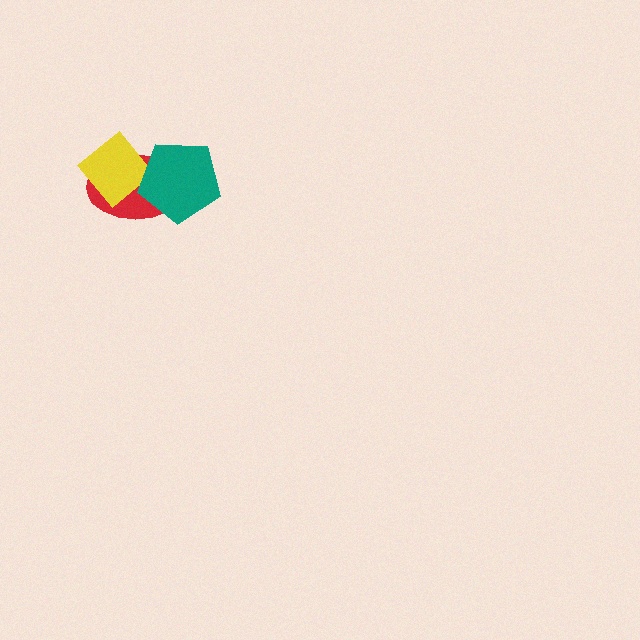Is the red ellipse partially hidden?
Yes, it is partially covered by another shape.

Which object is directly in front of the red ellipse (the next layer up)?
The yellow diamond is directly in front of the red ellipse.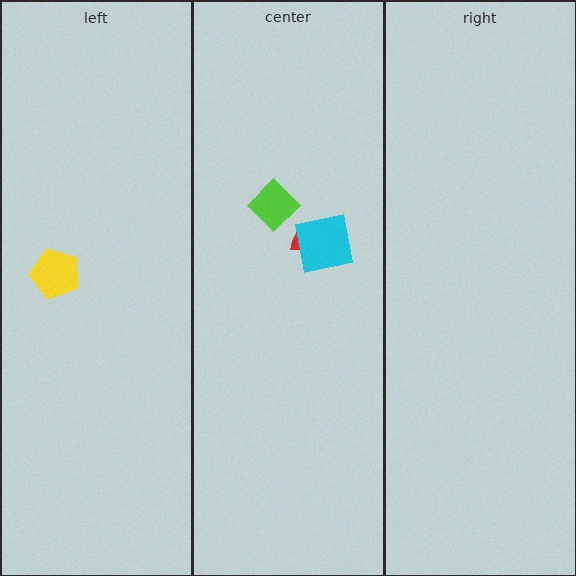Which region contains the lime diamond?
The center region.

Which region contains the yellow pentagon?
The left region.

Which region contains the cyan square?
The center region.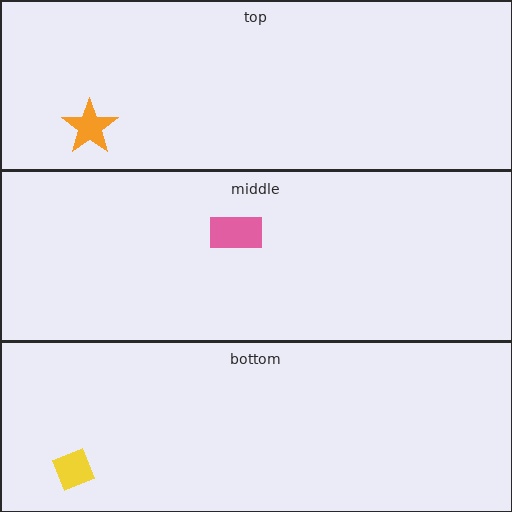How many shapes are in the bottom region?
1.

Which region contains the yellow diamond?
The bottom region.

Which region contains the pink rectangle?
The middle region.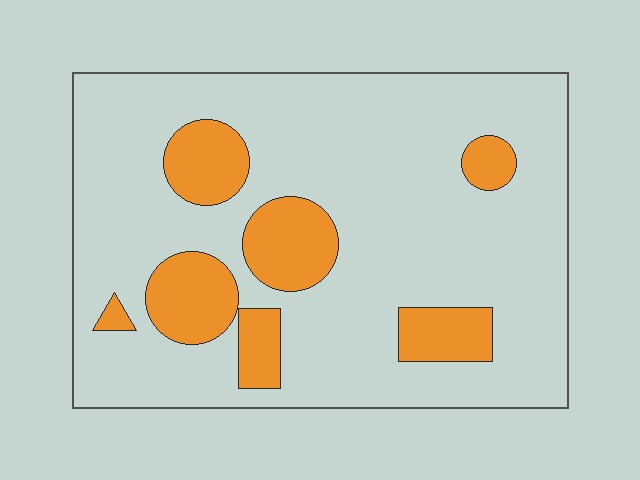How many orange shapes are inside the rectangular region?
7.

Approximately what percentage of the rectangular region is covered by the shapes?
Approximately 20%.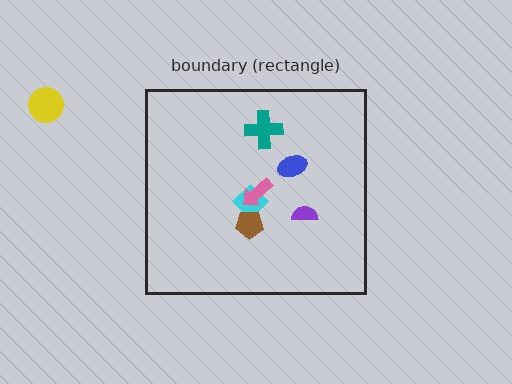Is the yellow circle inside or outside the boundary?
Outside.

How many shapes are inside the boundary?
6 inside, 1 outside.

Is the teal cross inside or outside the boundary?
Inside.